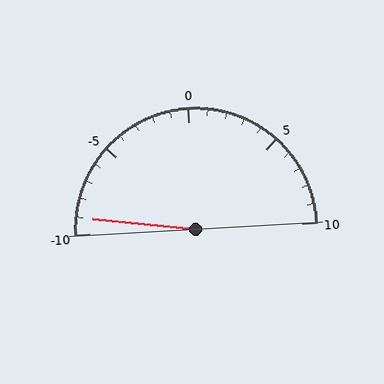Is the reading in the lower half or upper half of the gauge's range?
The reading is in the lower half of the range (-10 to 10).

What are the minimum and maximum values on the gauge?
The gauge ranges from -10 to 10.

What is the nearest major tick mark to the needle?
The nearest major tick mark is -10.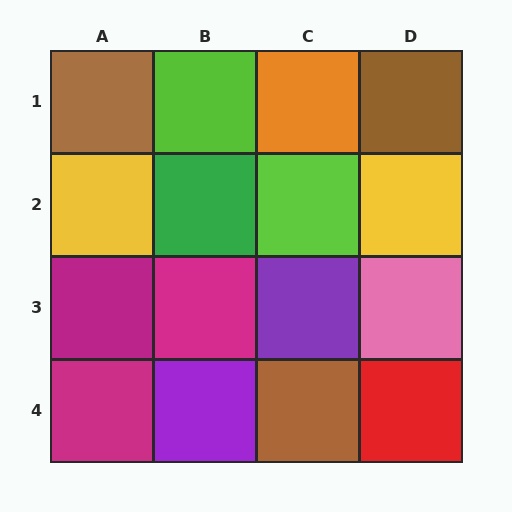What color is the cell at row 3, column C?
Purple.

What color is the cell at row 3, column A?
Magenta.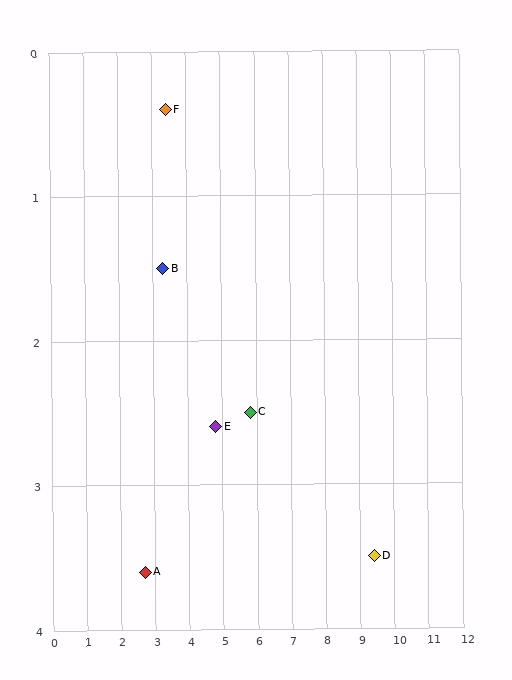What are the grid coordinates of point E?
Point E is at approximately (4.8, 2.6).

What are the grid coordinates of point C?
Point C is at approximately (5.8, 2.5).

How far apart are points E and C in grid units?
Points E and C are about 1.0 grid units apart.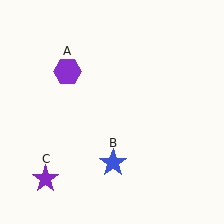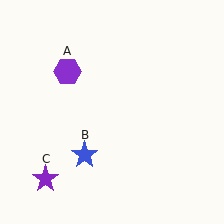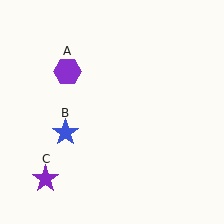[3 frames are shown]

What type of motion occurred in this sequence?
The blue star (object B) rotated clockwise around the center of the scene.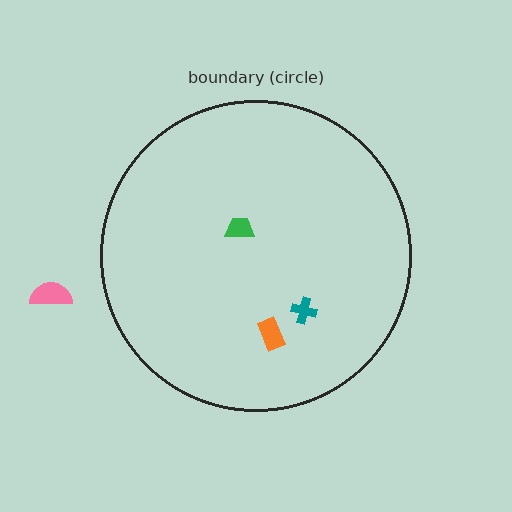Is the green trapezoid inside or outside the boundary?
Inside.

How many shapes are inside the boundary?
3 inside, 1 outside.